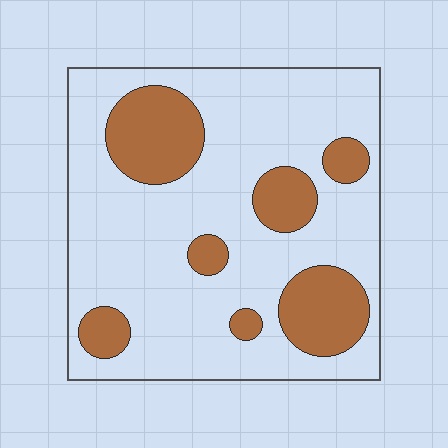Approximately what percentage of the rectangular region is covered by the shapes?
Approximately 25%.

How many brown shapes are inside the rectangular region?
7.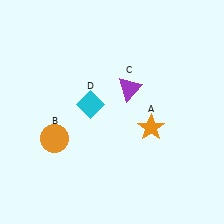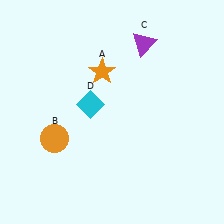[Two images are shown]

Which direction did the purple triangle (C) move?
The purple triangle (C) moved up.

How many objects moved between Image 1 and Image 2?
2 objects moved between the two images.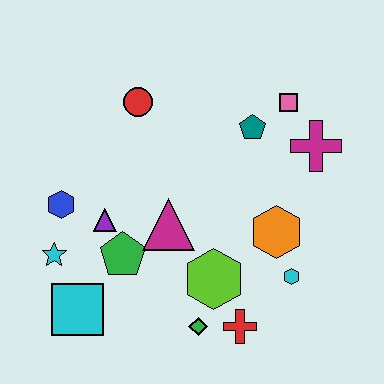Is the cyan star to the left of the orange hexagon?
Yes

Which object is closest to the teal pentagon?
The pink square is closest to the teal pentagon.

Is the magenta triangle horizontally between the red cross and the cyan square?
Yes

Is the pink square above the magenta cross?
Yes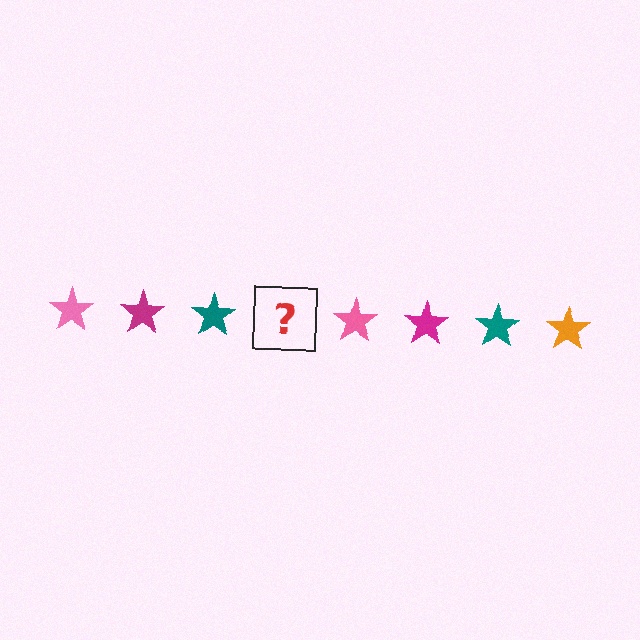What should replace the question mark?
The question mark should be replaced with an orange star.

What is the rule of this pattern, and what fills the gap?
The rule is that the pattern cycles through pink, magenta, teal, orange stars. The gap should be filled with an orange star.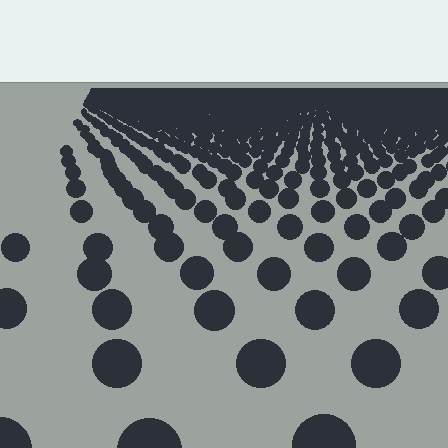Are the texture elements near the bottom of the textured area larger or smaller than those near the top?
Larger. Near the bottom, elements are closer to the viewer and appear at a bigger on-screen size.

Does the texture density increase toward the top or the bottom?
Density increases toward the top.